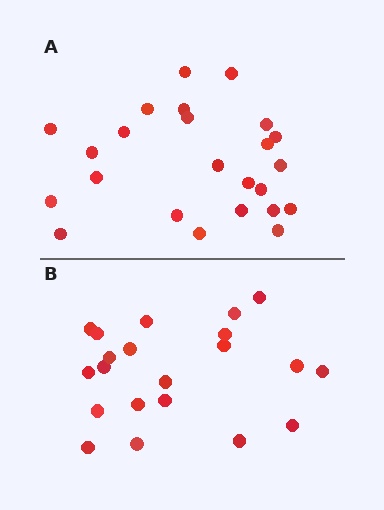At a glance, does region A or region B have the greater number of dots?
Region A (the top region) has more dots.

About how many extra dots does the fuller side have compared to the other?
Region A has just a few more — roughly 2 or 3 more dots than region B.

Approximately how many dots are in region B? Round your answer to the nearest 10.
About 20 dots. (The exact count is 21, which rounds to 20.)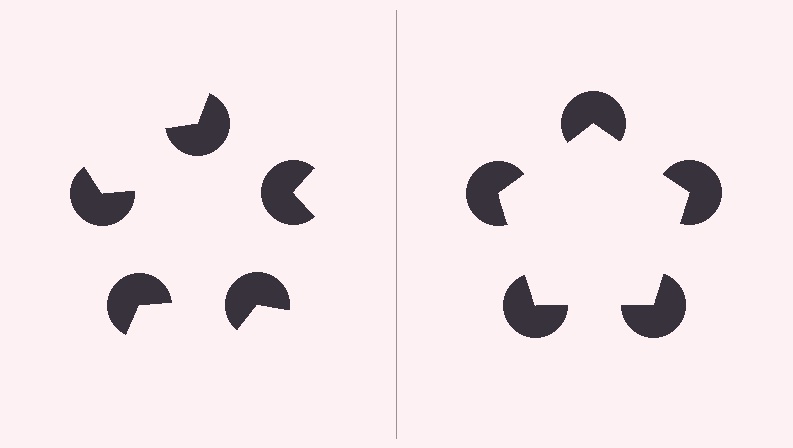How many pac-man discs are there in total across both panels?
10 — 5 on each side.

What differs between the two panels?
The pac-man discs are positioned identically on both sides; only the wedge orientations differ. On the right they align to a pentagon; on the left they are misaligned.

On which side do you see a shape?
An illusory pentagon appears on the right side. On the left side the wedge cuts are rotated, so no coherent shape forms.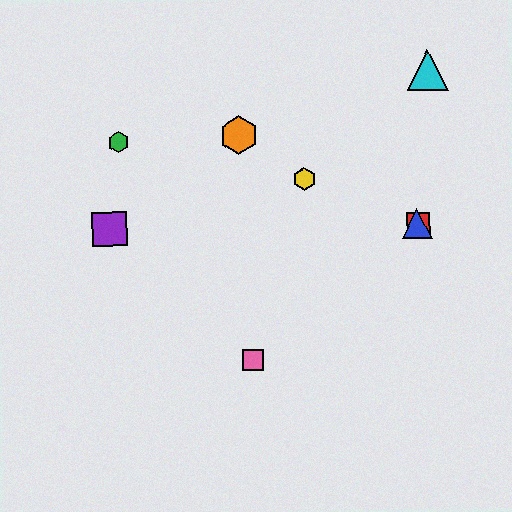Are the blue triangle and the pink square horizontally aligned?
No, the blue triangle is at y≈224 and the pink square is at y≈360.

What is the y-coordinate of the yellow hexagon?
The yellow hexagon is at y≈179.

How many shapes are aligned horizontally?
3 shapes (the red square, the blue triangle, the purple square) are aligned horizontally.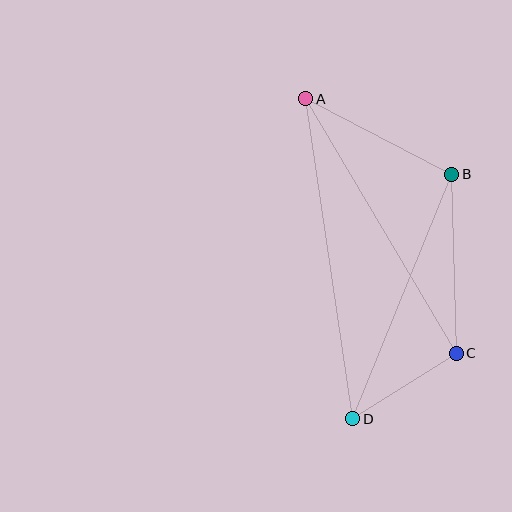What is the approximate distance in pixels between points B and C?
The distance between B and C is approximately 179 pixels.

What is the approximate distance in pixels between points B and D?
The distance between B and D is approximately 264 pixels.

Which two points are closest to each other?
Points C and D are closest to each other.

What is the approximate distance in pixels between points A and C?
The distance between A and C is approximately 296 pixels.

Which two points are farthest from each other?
Points A and D are farthest from each other.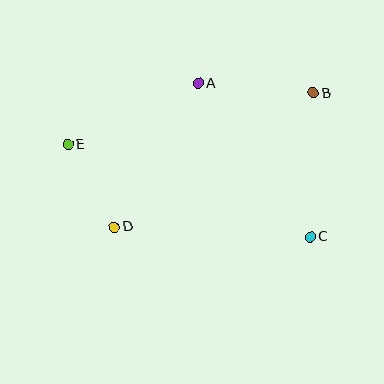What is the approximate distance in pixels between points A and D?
The distance between A and D is approximately 166 pixels.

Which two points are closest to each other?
Points D and E are closest to each other.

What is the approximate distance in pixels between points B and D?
The distance between B and D is approximately 240 pixels.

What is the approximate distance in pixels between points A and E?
The distance between A and E is approximately 144 pixels.